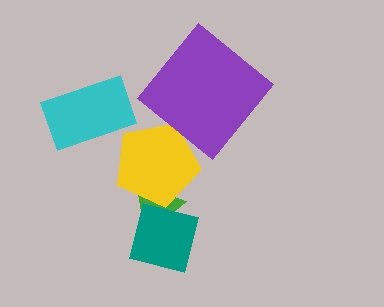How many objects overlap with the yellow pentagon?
1 object overlaps with the yellow pentagon.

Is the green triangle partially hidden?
Yes, it is partially covered by another shape.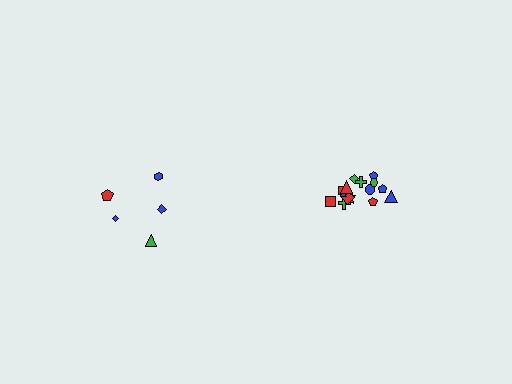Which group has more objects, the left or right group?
The right group.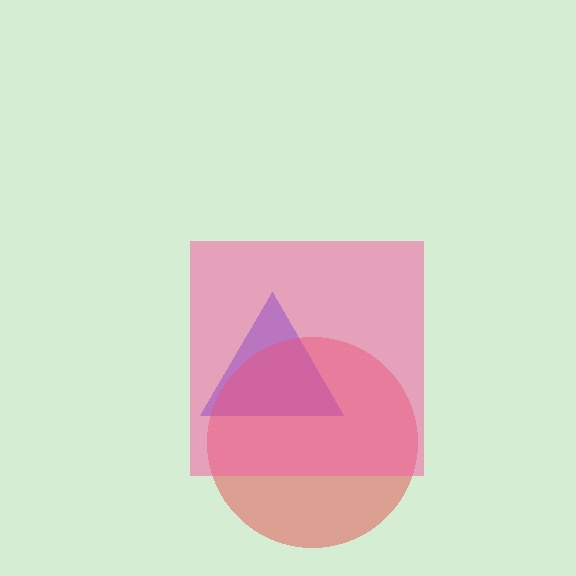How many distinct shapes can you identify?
There are 3 distinct shapes: a blue triangle, a red circle, a pink square.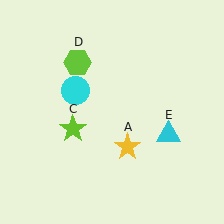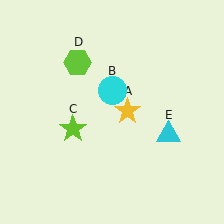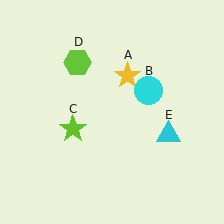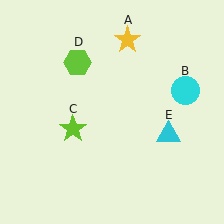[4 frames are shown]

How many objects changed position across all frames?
2 objects changed position: yellow star (object A), cyan circle (object B).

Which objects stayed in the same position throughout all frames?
Lime star (object C) and lime hexagon (object D) and cyan triangle (object E) remained stationary.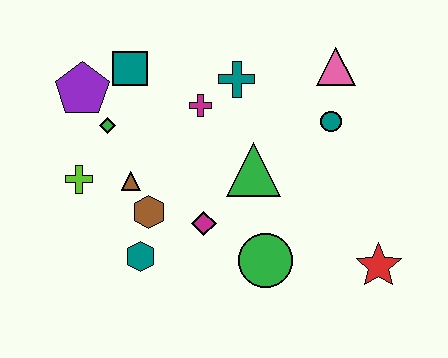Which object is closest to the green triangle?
The magenta diamond is closest to the green triangle.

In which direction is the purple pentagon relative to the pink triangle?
The purple pentagon is to the left of the pink triangle.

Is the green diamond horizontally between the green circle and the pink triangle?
No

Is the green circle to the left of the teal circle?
Yes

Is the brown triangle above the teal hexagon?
Yes